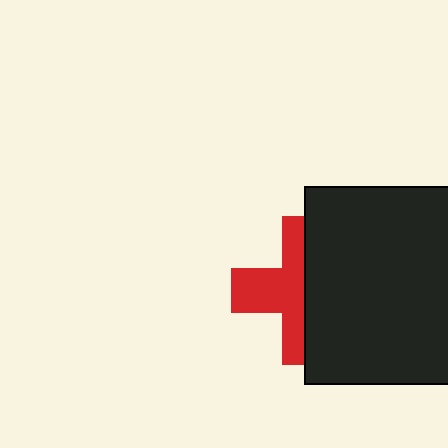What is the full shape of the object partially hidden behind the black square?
The partially hidden object is a red cross.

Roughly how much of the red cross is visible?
About half of it is visible (roughly 48%).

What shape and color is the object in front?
The object in front is a black square.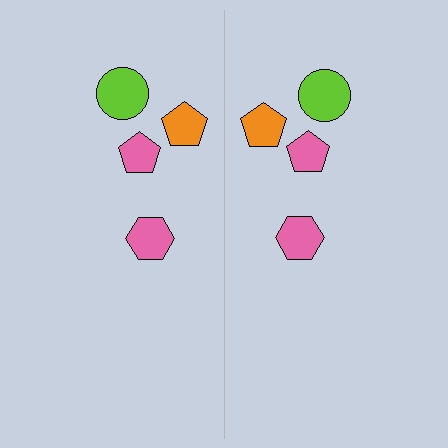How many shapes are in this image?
There are 8 shapes in this image.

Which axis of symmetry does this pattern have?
The pattern has a vertical axis of symmetry running through the center of the image.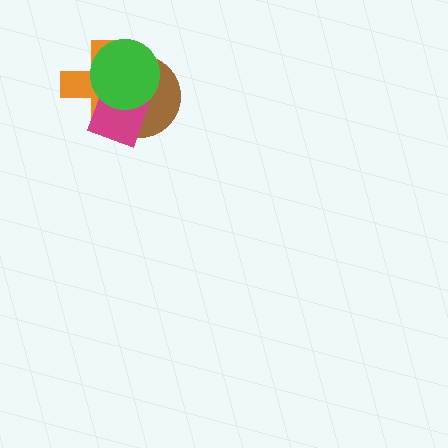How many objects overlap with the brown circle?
3 objects overlap with the brown circle.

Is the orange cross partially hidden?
Yes, it is partially covered by another shape.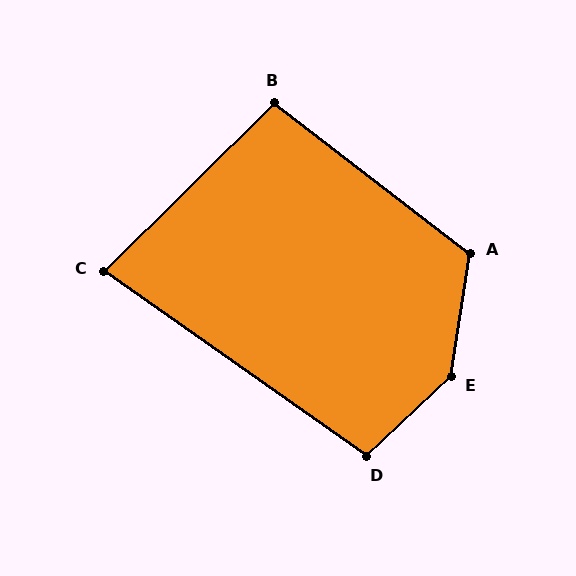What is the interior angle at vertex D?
Approximately 102 degrees (obtuse).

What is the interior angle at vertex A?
Approximately 119 degrees (obtuse).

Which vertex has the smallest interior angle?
C, at approximately 80 degrees.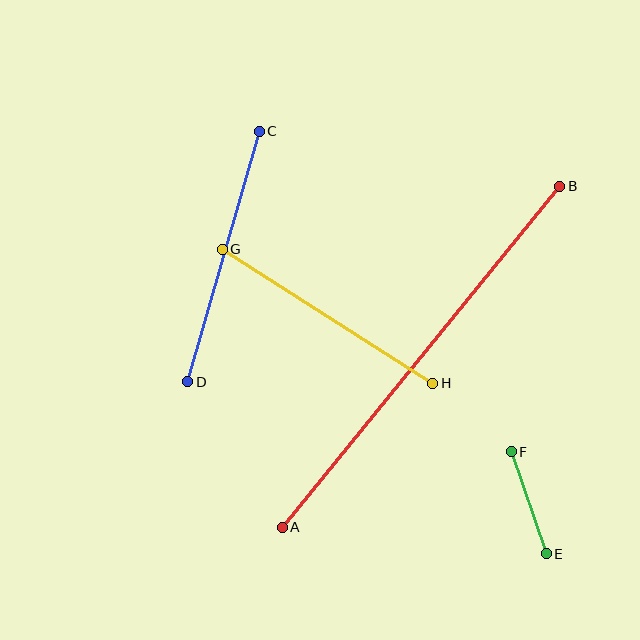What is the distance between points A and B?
The distance is approximately 439 pixels.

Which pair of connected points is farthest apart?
Points A and B are farthest apart.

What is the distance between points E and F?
The distance is approximately 108 pixels.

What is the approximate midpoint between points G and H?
The midpoint is at approximately (327, 316) pixels.